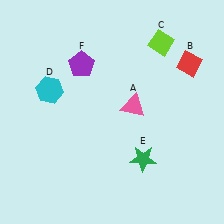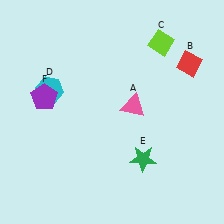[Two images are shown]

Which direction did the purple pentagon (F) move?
The purple pentagon (F) moved left.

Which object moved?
The purple pentagon (F) moved left.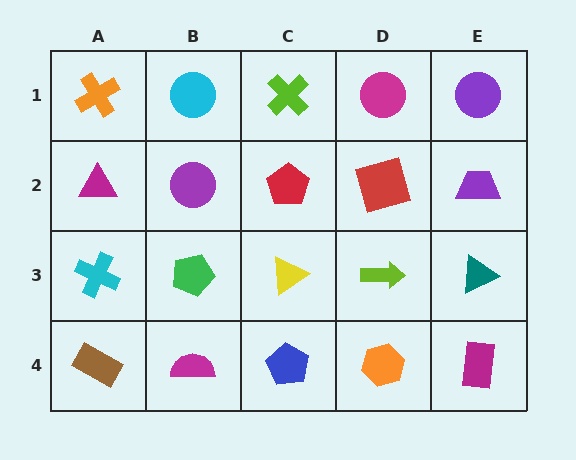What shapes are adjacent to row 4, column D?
A lime arrow (row 3, column D), a blue pentagon (row 4, column C), a magenta rectangle (row 4, column E).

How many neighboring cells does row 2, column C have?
4.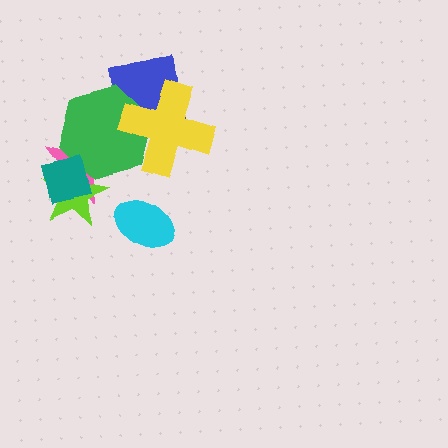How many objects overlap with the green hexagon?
5 objects overlap with the green hexagon.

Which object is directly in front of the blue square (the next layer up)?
The green hexagon is directly in front of the blue square.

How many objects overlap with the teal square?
3 objects overlap with the teal square.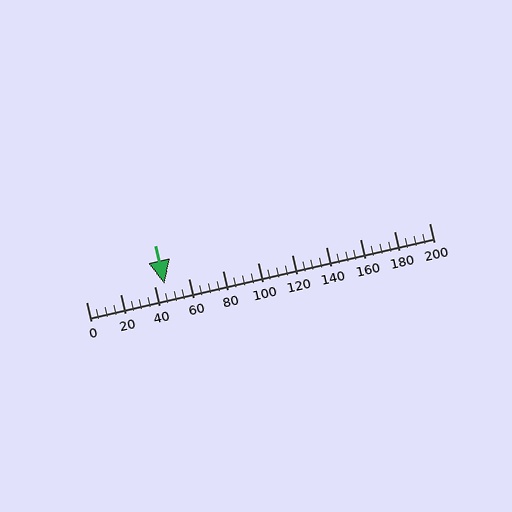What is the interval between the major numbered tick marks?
The major tick marks are spaced 20 units apart.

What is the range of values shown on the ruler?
The ruler shows values from 0 to 200.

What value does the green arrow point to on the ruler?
The green arrow points to approximately 46.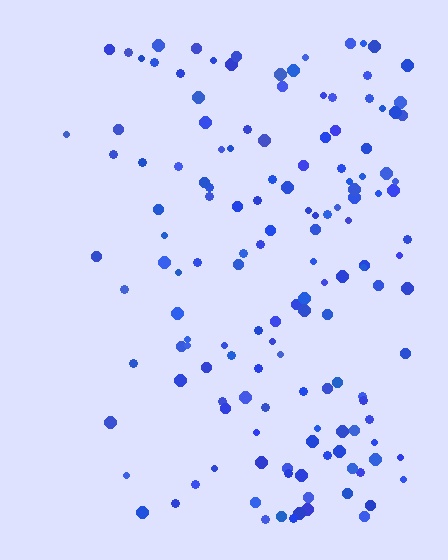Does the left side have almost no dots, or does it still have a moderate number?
Still a moderate number, just noticeably fewer than the right.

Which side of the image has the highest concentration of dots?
The right.